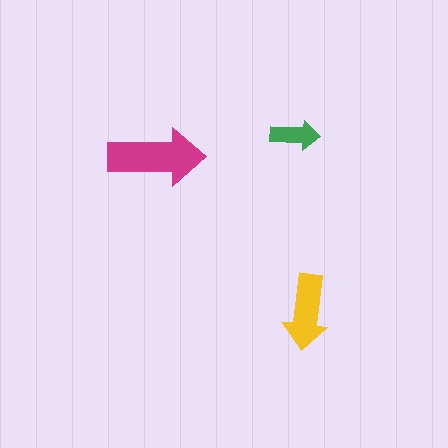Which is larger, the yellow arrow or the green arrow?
The yellow one.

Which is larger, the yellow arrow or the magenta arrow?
The magenta one.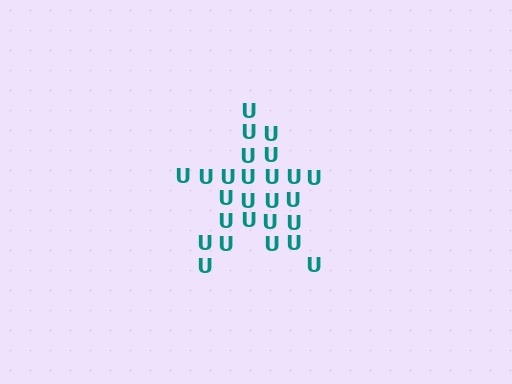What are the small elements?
The small elements are letter U's.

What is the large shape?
The large shape is a star.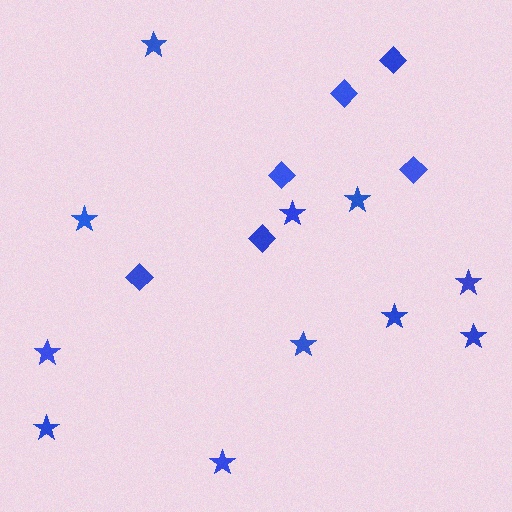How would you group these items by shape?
There are 2 groups: one group of diamonds (6) and one group of stars (11).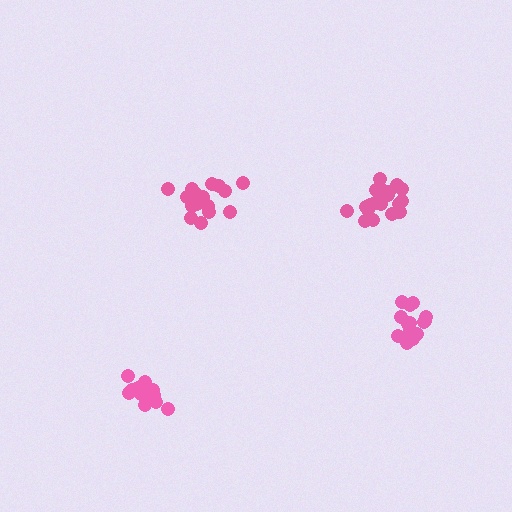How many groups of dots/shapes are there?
There are 4 groups.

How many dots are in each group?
Group 1: 16 dots, Group 2: 21 dots, Group 3: 15 dots, Group 4: 16 dots (68 total).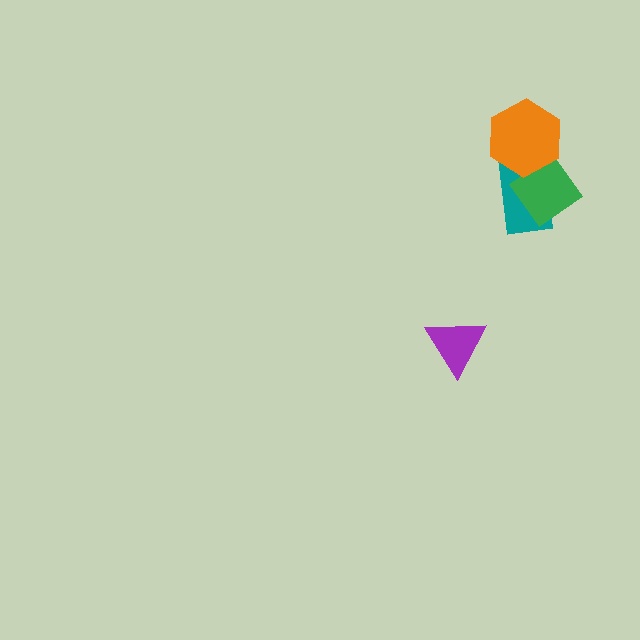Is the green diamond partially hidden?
Yes, it is partially covered by another shape.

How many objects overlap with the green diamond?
2 objects overlap with the green diamond.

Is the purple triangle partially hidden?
No, no other shape covers it.